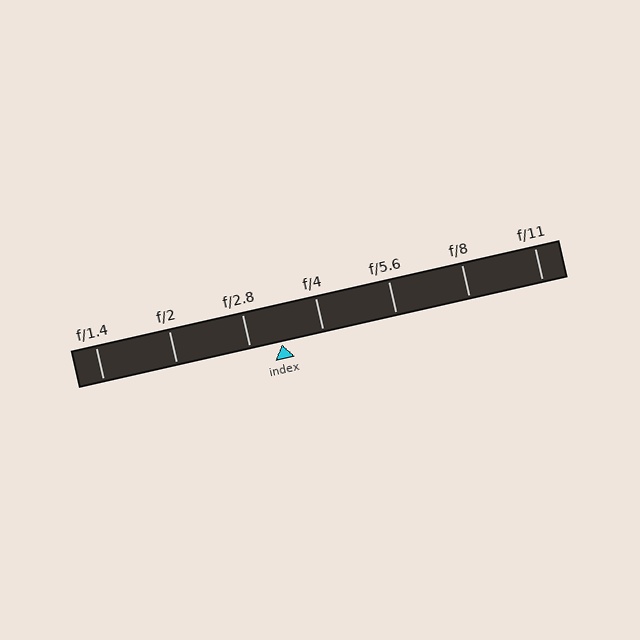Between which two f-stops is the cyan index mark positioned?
The index mark is between f/2.8 and f/4.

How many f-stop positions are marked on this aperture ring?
There are 7 f-stop positions marked.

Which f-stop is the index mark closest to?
The index mark is closest to f/2.8.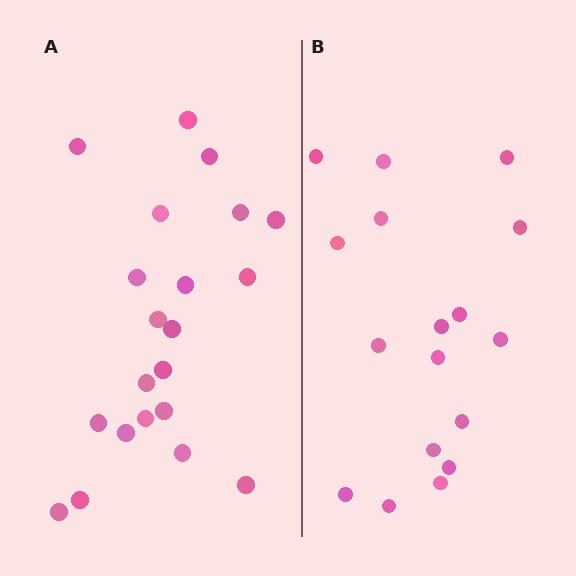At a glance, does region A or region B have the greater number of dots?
Region A (the left region) has more dots.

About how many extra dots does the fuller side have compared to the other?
Region A has about 4 more dots than region B.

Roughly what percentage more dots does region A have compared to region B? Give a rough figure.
About 25% more.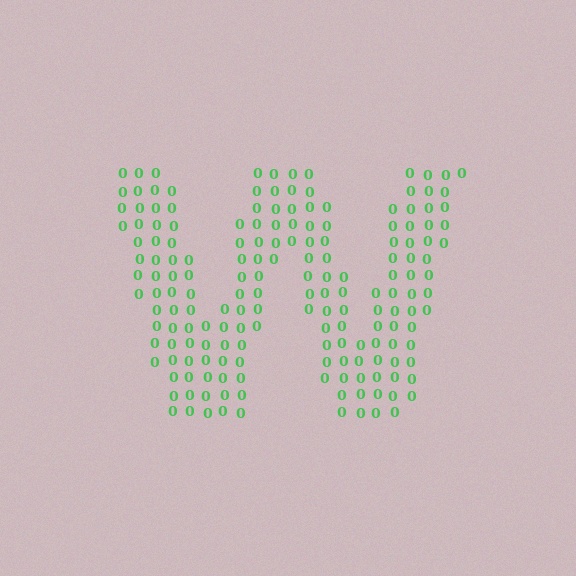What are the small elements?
The small elements are digit 0's.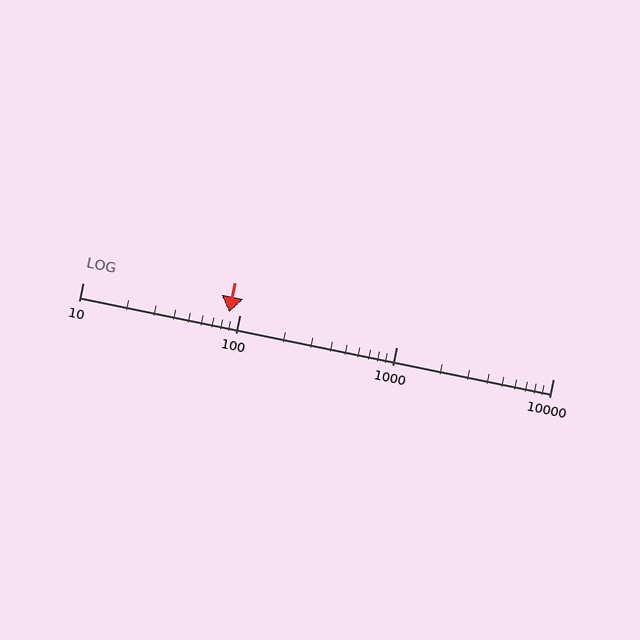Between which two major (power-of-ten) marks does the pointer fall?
The pointer is between 10 and 100.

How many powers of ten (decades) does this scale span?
The scale spans 3 decades, from 10 to 10000.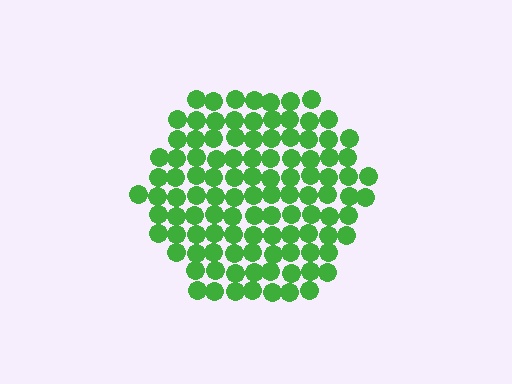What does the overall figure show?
The overall figure shows a hexagon.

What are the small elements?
The small elements are circles.